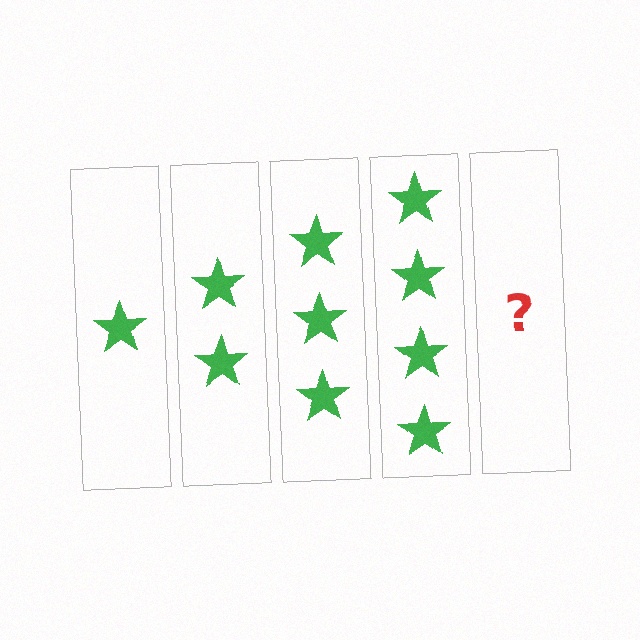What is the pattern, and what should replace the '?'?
The pattern is that each step adds one more star. The '?' should be 5 stars.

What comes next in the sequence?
The next element should be 5 stars.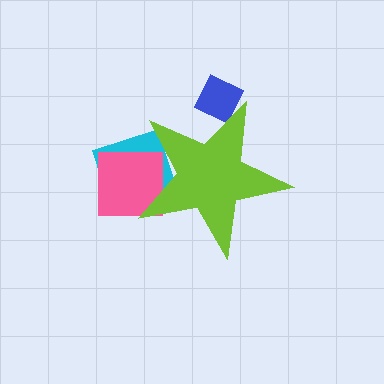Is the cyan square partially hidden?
Yes, the cyan square is partially hidden behind the lime star.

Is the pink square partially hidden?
Yes, the pink square is partially hidden behind the lime star.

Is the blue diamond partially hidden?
Yes, the blue diamond is partially hidden behind the lime star.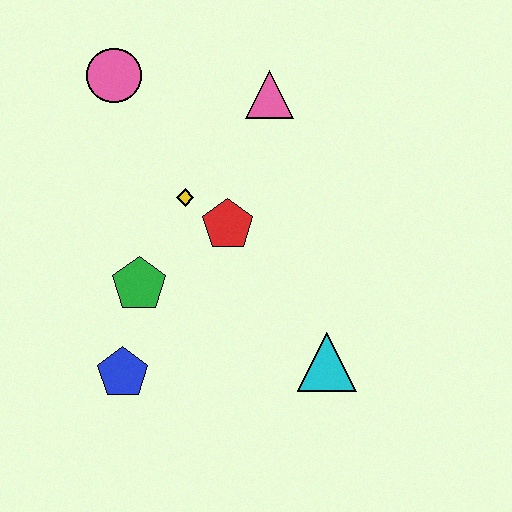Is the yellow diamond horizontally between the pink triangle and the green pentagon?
Yes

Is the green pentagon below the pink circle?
Yes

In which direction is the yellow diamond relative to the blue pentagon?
The yellow diamond is above the blue pentagon.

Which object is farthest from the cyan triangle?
The pink circle is farthest from the cyan triangle.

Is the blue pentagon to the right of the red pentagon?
No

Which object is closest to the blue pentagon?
The green pentagon is closest to the blue pentagon.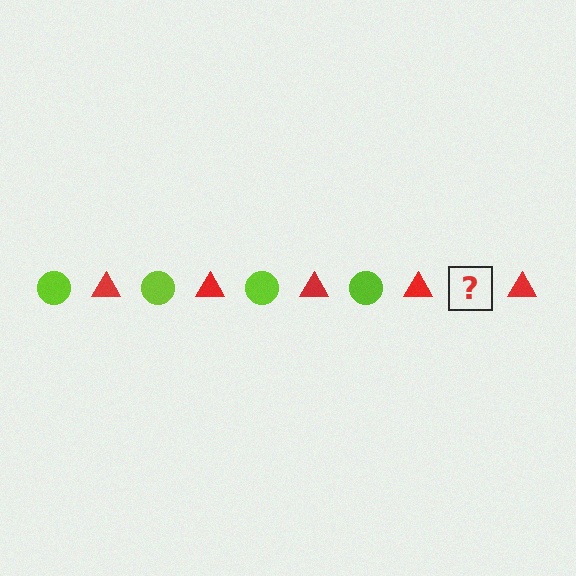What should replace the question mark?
The question mark should be replaced with a lime circle.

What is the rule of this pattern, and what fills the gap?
The rule is that the pattern alternates between lime circle and red triangle. The gap should be filled with a lime circle.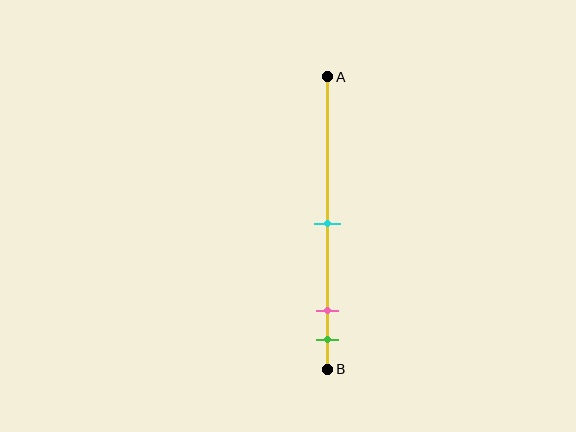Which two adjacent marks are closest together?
The pink and green marks are the closest adjacent pair.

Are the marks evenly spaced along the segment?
No, the marks are not evenly spaced.